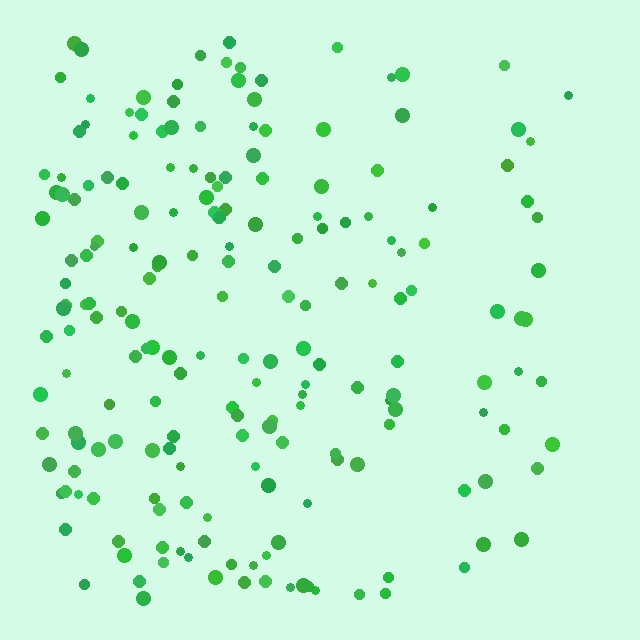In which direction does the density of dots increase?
From right to left, with the left side densest.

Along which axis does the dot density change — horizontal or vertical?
Horizontal.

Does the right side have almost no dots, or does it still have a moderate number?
Still a moderate number, just noticeably fewer than the left.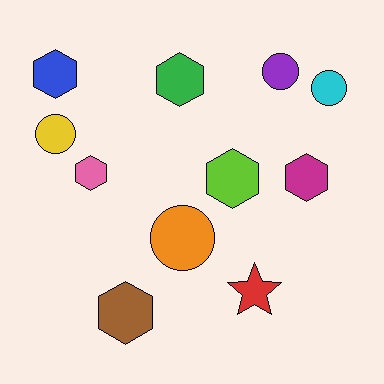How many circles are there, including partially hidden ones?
There are 4 circles.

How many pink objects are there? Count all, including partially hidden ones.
There is 1 pink object.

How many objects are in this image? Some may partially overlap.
There are 11 objects.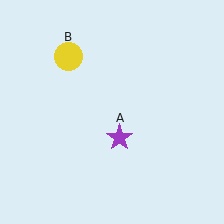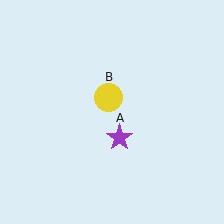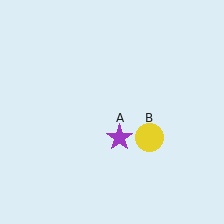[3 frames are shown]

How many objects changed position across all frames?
1 object changed position: yellow circle (object B).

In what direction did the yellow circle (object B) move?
The yellow circle (object B) moved down and to the right.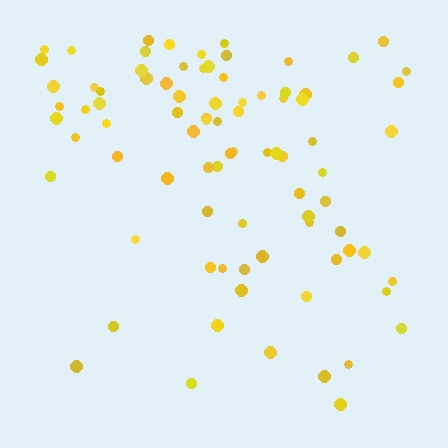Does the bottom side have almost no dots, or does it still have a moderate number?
Still a moderate number, just noticeably fewer than the top.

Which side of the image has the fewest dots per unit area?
The bottom.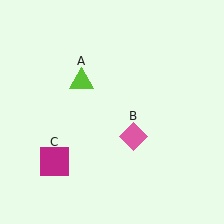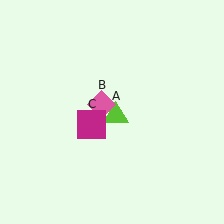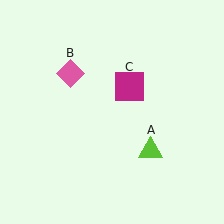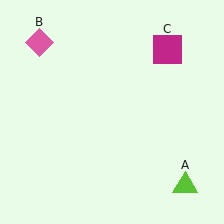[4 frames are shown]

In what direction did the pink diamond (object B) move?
The pink diamond (object B) moved up and to the left.